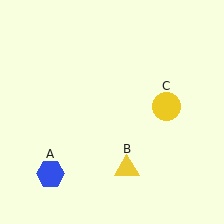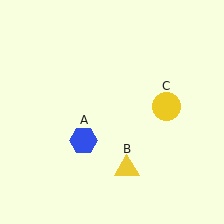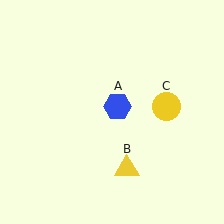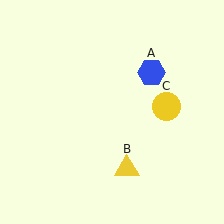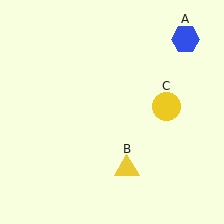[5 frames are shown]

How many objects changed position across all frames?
1 object changed position: blue hexagon (object A).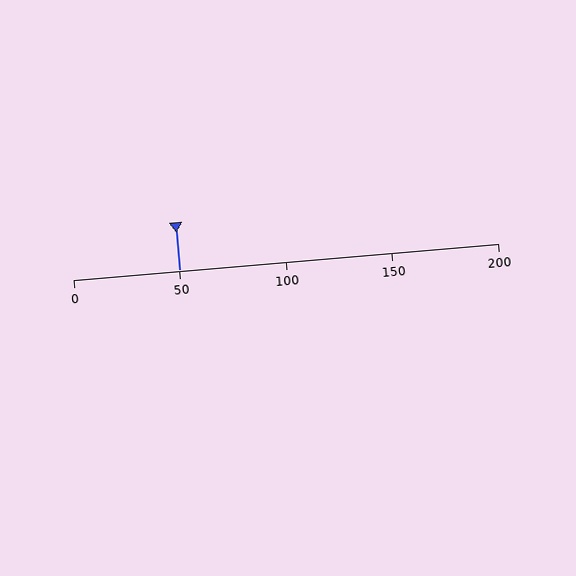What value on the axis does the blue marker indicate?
The marker indicates approximately 50.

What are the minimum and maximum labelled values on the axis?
The axis runs from 0 to 200.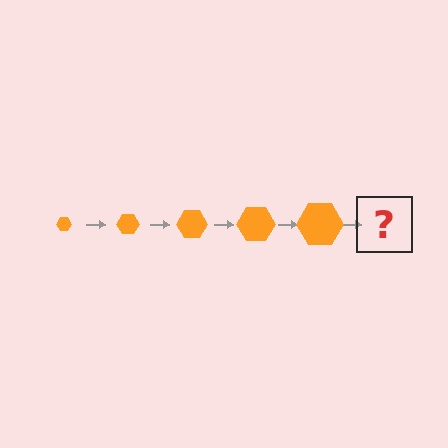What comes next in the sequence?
The next element should be an orange hexagon, larger than the previous one.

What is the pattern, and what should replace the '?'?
The pattern is that the hexagon gets progressively larger each step. The '?' should be an orange hexagon, larger than the previous one.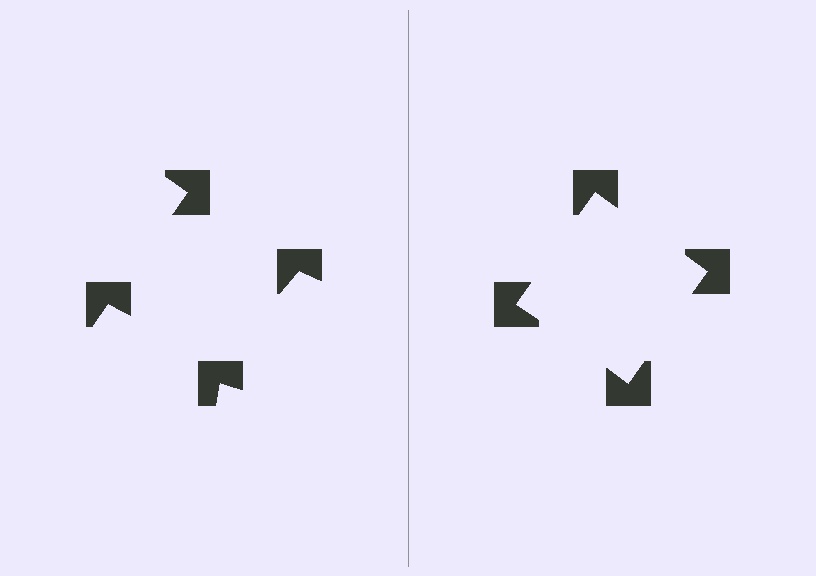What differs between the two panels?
The notched squares are positioned identically on both sides; only the wedge orientations differ. On the right they align to a square; on the left they are misaligned.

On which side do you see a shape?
An illusory square appears on the right side. On the left side the wedge cuts are rotated, so no coherent shape forms.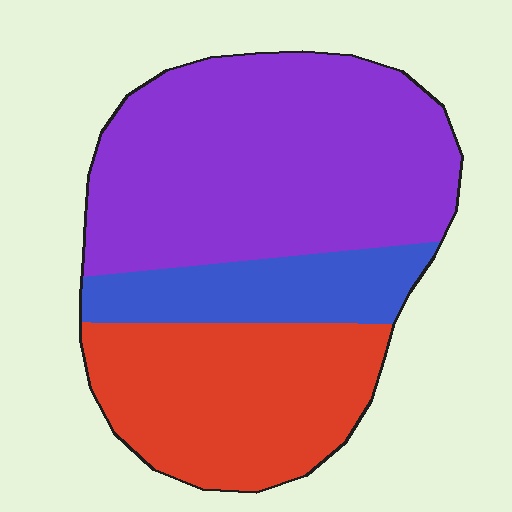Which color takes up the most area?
Purple, at roughly 50%.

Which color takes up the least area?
Blue, at roughly 15%.